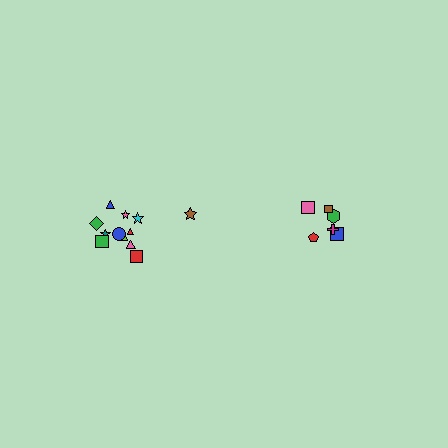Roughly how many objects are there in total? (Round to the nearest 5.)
Roughly 20 objects in total.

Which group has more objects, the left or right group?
The left group.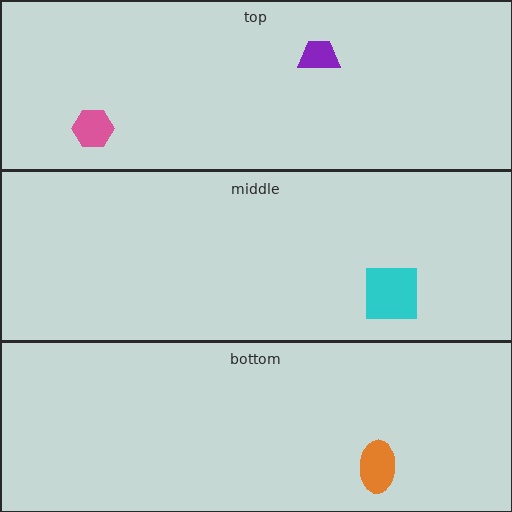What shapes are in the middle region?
The cyan square.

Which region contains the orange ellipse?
The bottom region.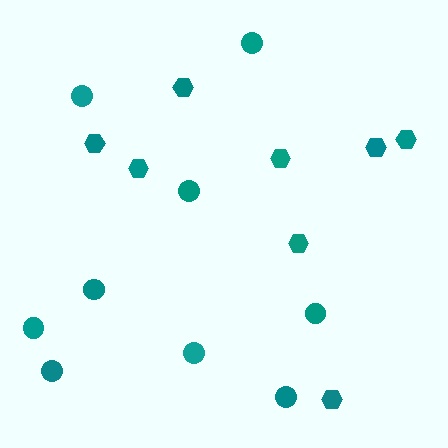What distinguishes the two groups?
There are 2 groups: one group of hexagons (8) and one group of circles (9).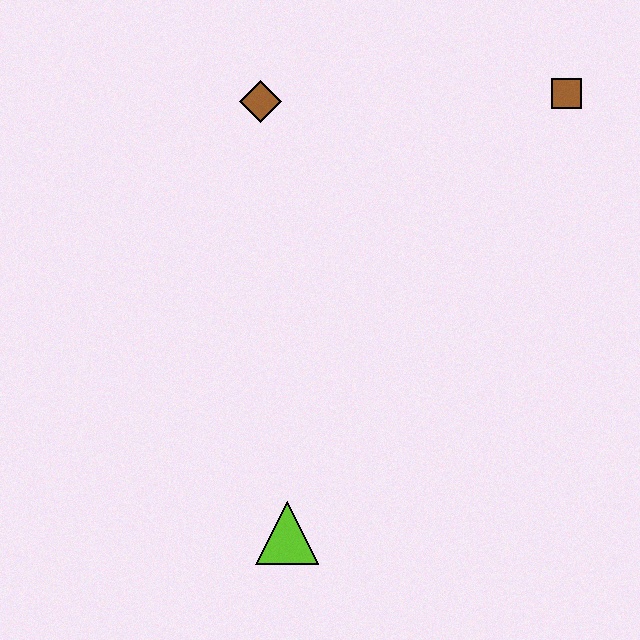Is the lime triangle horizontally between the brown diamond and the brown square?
Yes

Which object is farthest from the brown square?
The lime triangle is farthest from the brown square.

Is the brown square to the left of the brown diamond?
No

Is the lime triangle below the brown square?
Yes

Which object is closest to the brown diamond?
The brown square is closest to the brown diamond.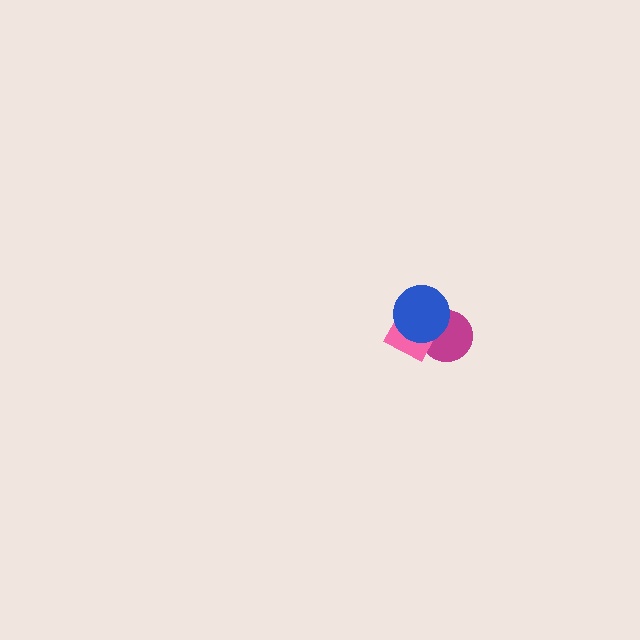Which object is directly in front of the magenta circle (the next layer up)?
The pink diamond is directly in front of the magenta circle.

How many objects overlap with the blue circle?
2 objects overlap with the blue circle.